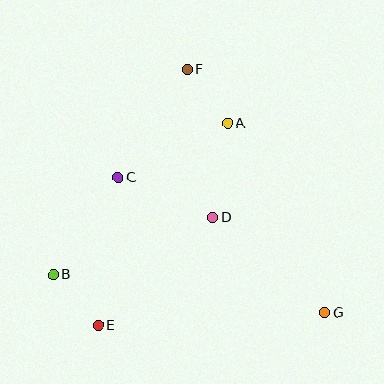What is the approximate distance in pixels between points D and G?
The distance between D and G is approximately 147 pixels.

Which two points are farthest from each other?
Points F and G are farthest from each other.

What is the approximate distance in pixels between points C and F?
The distance between C and F is approximately 129 pixels.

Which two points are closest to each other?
Points A and F are closest to each other.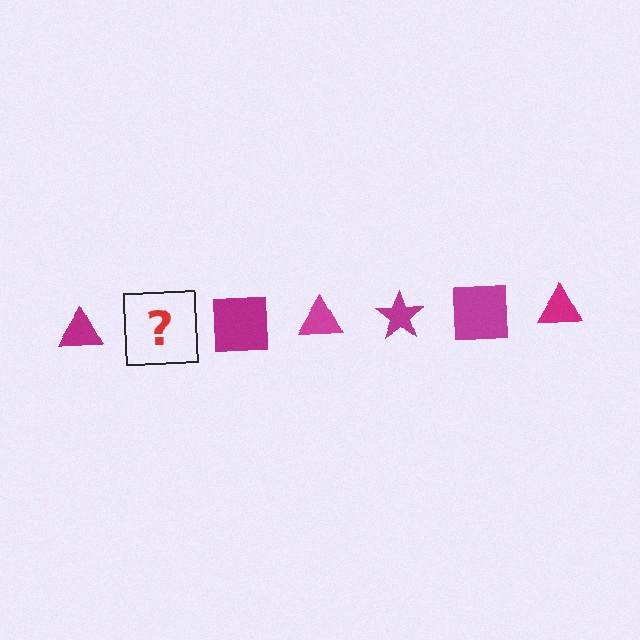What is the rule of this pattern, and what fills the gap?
The rule is that the pattern cycles through triangle, star, square shapes in magenta. The gap should be filled with a magenta star.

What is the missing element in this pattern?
The missing element is a magenta star.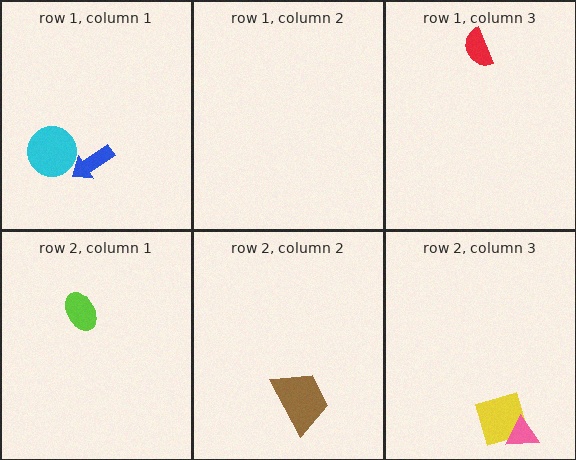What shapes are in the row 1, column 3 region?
The red semicircle.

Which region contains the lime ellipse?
The row 2, column 1 region.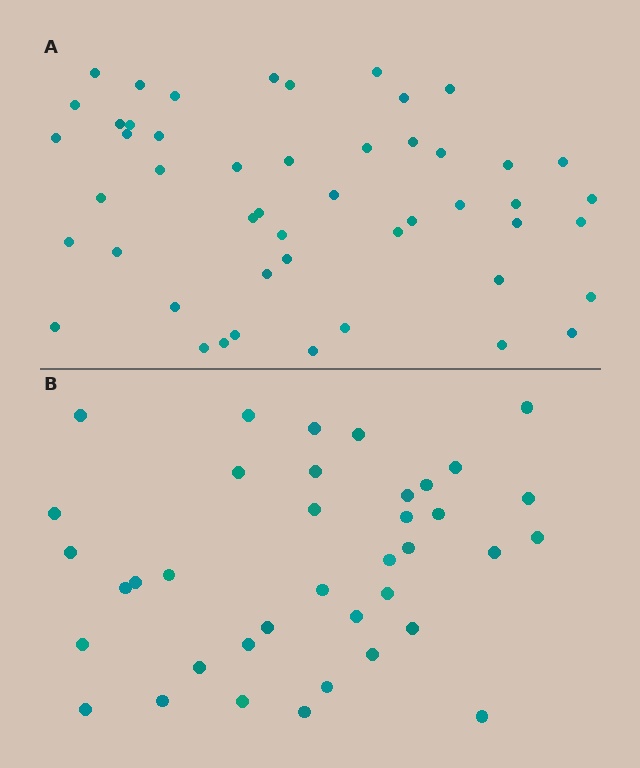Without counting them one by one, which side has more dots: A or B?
Region A (the top region) has more dots.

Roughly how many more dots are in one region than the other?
Region A has roughly 12 or so more dots than region B.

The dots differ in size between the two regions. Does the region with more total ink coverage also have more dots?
No. Region B has more total ink coverage because its dots are larger, but region A actually contains more individual dots. Total area can be misleading — the number of items is what matters here.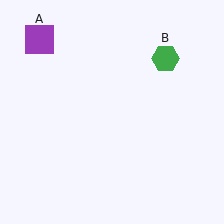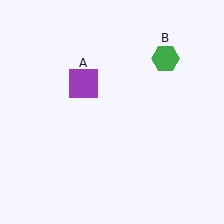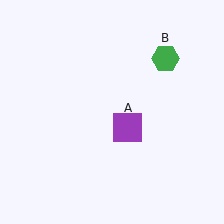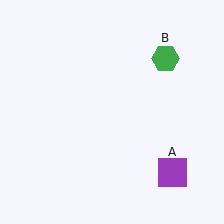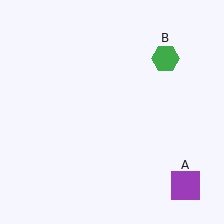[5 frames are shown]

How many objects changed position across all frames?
1 object changed position: purple square (object A).